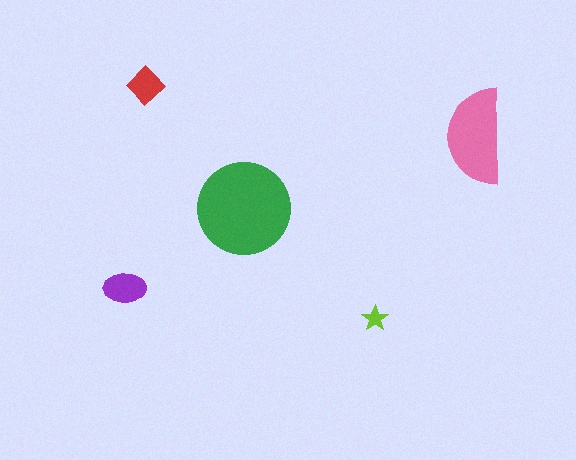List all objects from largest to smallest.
The green circle, the pink semicircle, the purple ellipse, the red diamond, the lime star.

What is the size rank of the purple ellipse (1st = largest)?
3rd.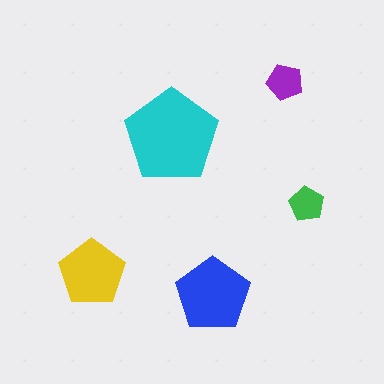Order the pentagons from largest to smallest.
the cyan one, the blue one, the yellow one, the purple one, the green one.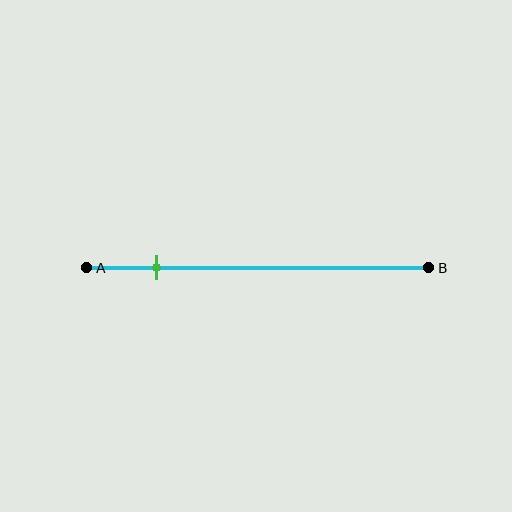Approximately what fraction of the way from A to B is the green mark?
The green mark is approximately 20% of the way from A to B.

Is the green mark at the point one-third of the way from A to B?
No, the mark is at about 20% from A, not at the 33% one-third point.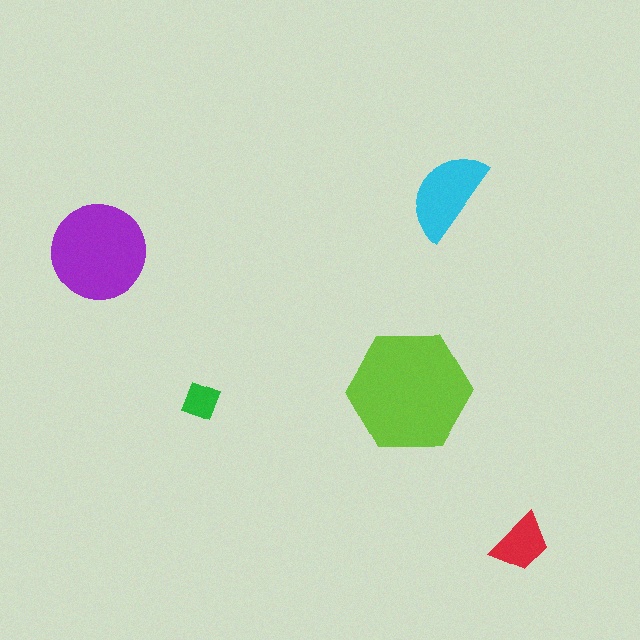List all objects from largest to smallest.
The lime hexagon, the purple circle, the cyan semicircle, the red trapezoid, the green diamond.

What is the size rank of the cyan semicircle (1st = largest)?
3rd.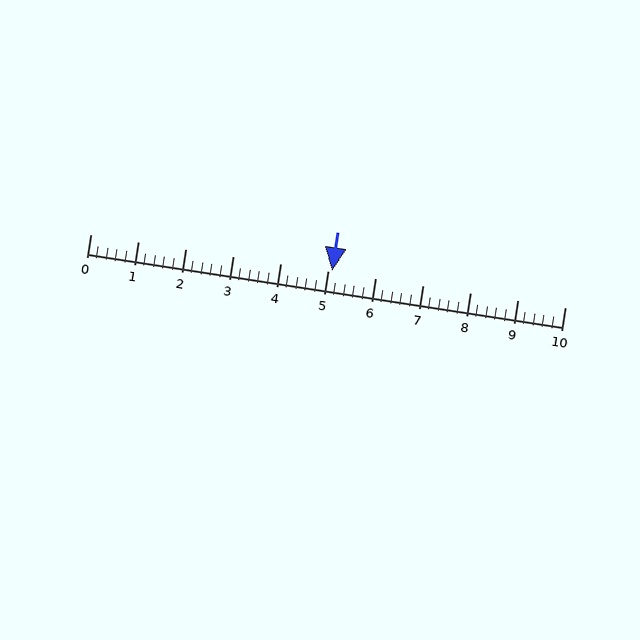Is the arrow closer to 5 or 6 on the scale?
The arrow is closer to 5.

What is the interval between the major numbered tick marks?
The major tick marks are spaced 1 units apart.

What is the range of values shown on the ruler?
The ruler shows values from 0 to 10.